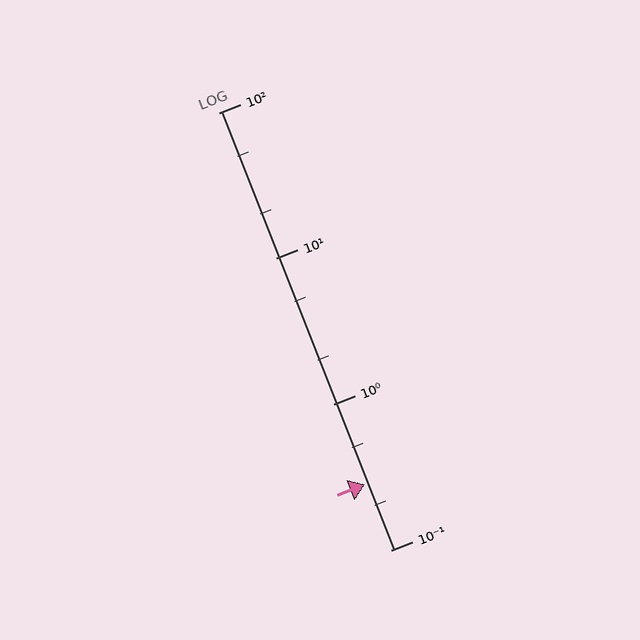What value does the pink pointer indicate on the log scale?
The pointer indicates approximately 0.28.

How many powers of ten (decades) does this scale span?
The scale spans 3 decades, from 0.1 to 100.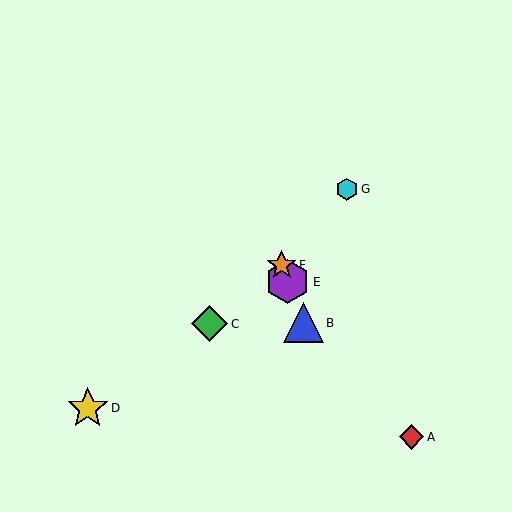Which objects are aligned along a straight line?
Objects B, E, F are aligned along a straight line.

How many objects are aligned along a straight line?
3 objects (B, E, F) are aligned along a straight line.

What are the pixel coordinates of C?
Object C is at (209, 324).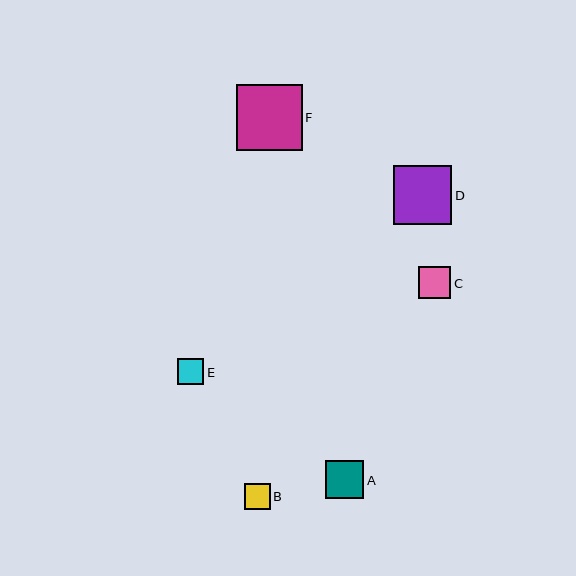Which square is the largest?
Square F is the largest with a size of approximately 66 pixels.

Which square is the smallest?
Square B is the smallest with a size of approximately 26 pixels.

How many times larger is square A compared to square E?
Square A is approximately 1.4 times the size of square E.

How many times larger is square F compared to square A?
Square F is approximately 1.7 times the size of square A.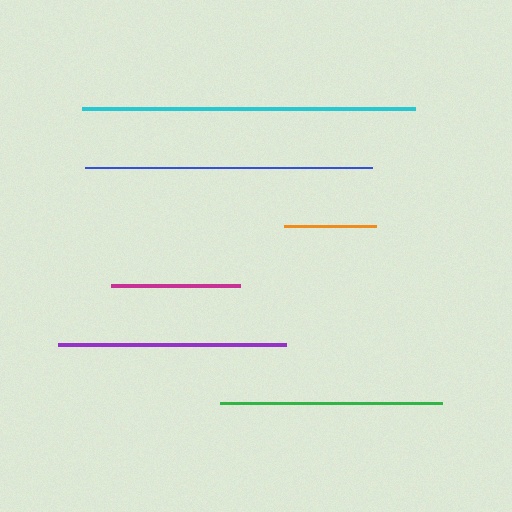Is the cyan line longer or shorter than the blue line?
The cyan line is longer than the blue line.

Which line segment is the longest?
The cyan line is the longest at approximately 334 pixels.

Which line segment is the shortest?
The orange line is the shortest at approximately 92 pixels.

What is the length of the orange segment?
The orange segment is approximately 92 pixels long.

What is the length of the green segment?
The green segment is approximately 222 pixels long.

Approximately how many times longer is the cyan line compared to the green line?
The cyan line is approximately 1.5 times the length of the green line.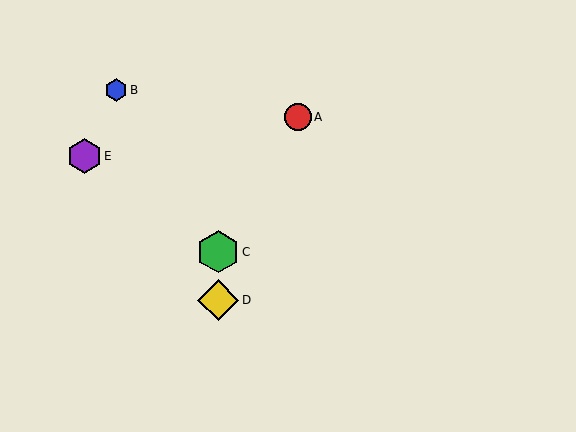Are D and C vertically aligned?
Yes, both are at x≈218.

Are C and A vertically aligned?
No, C is at x≈218 and A is at x≈298.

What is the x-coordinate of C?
Object C is at x≈218.